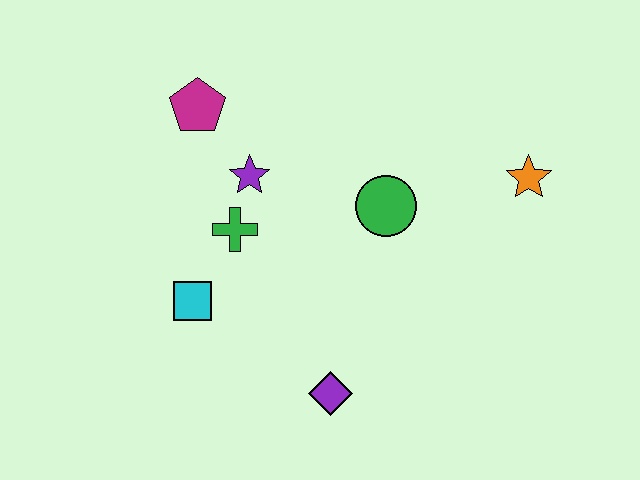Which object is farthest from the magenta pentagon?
The orange star is farthest from the magenta pentagon.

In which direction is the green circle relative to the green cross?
The green circle is to the right of the green cross.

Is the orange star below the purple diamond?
No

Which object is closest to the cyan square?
The green cross is closest to the cyan square.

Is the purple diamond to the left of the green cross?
No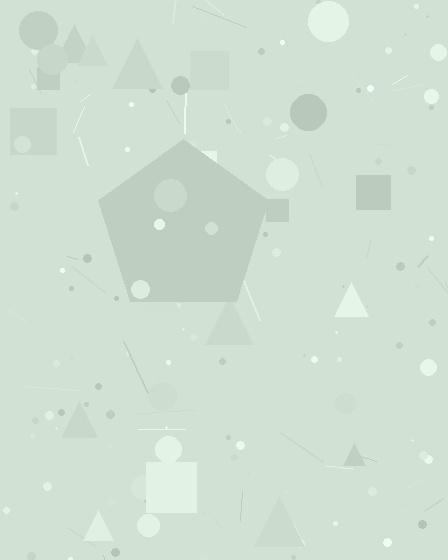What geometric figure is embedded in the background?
A pentagon is embedded in the background.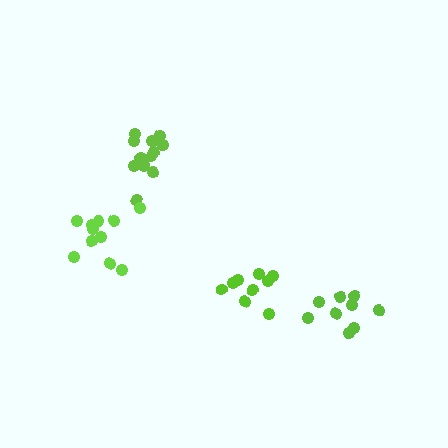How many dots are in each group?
Group 1: 14 dots, Group 2: 9 dots, Group 3: 9 dots, Group 4: 11 dots (43 total).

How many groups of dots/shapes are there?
There are 4 groups.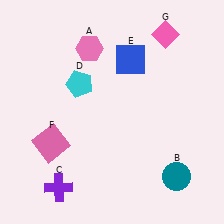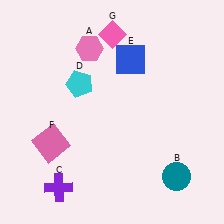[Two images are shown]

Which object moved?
The pink diamond (G) moved left.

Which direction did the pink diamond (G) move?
The pink diamond (G) moved left.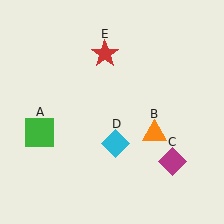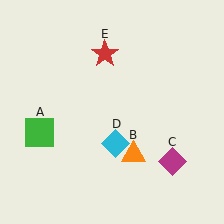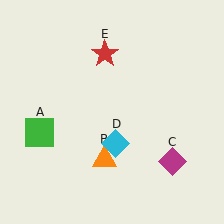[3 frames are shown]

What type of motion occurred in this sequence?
The orange triangle (object B) rotated clockwise around the center of the scene.